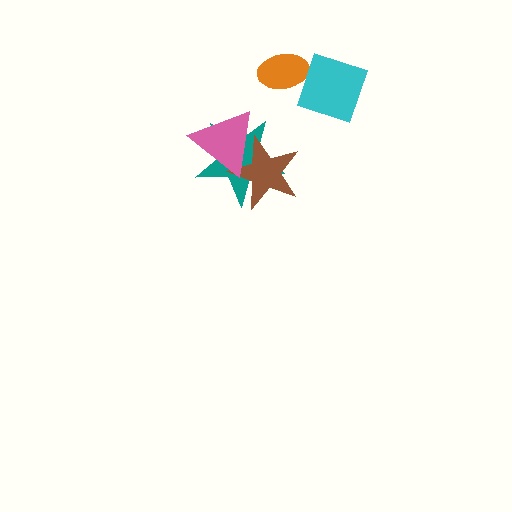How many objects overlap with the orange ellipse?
0 objects overlap with the orange ellipse.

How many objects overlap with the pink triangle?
2 objects overlap with the pink triangle.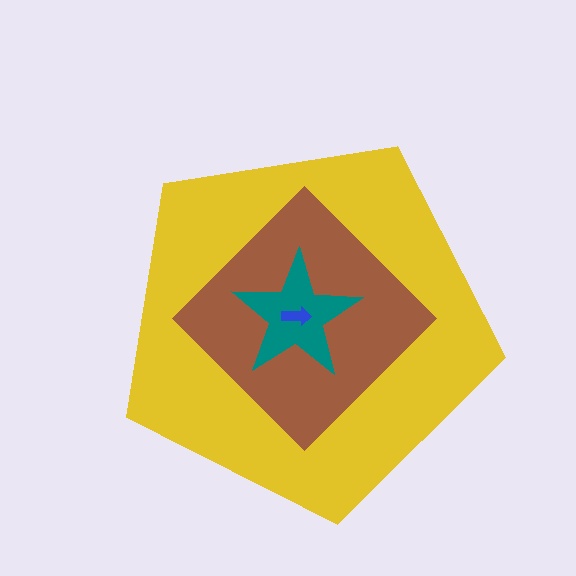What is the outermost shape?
The yellow pentagon.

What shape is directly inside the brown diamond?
The teal star.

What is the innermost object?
The blue arrow.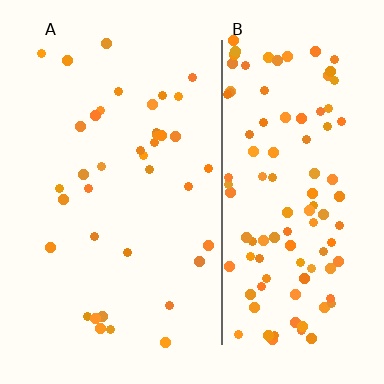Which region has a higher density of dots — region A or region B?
B (the right).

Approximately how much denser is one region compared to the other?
Approximately 2.9× — region B over region A.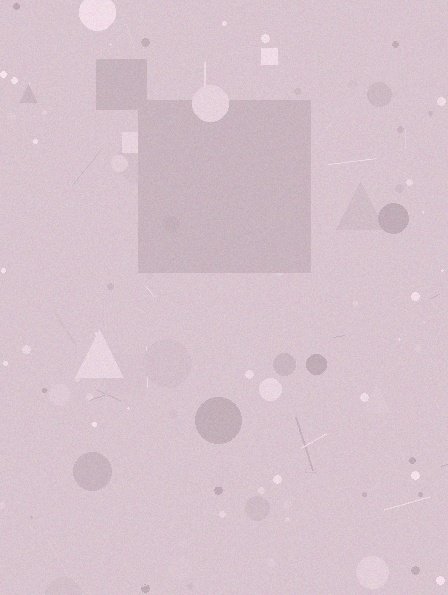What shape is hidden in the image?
A square is hidden in the image.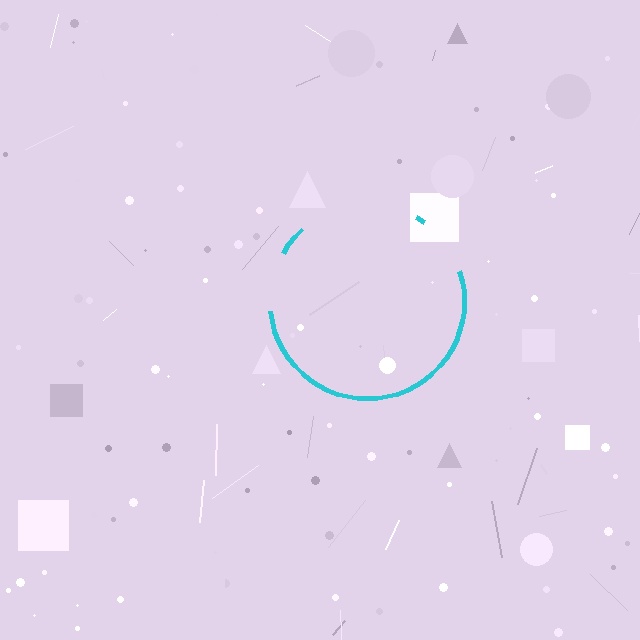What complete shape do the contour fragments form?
The contour fragments form a circle.